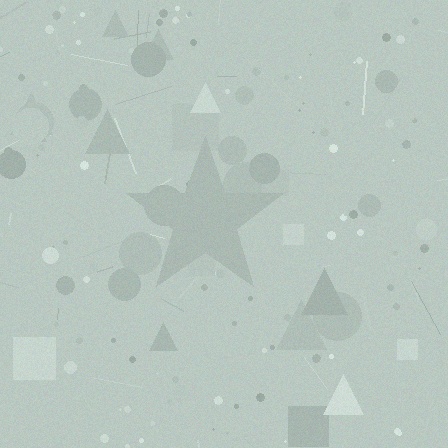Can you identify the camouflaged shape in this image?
The camouflaged shape is a star.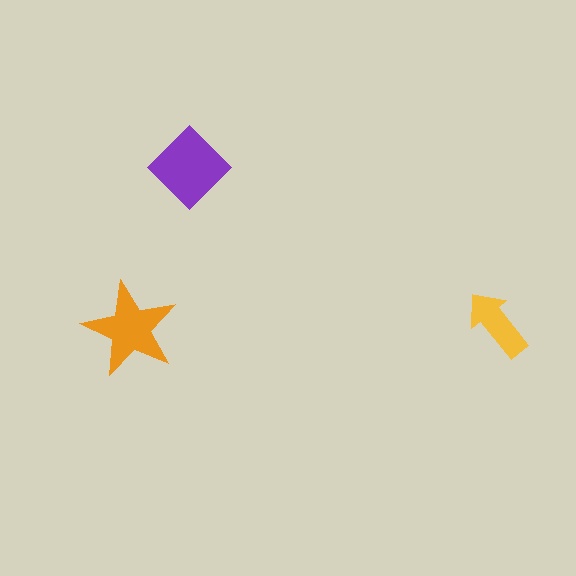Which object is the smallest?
The yellow arrow.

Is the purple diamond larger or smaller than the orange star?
Larger.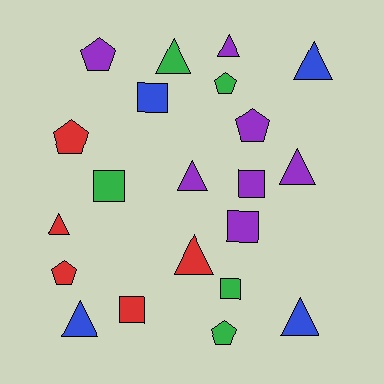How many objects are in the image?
There are 21 objects.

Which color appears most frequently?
Purple, with 7 objects.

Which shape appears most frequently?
Triangle, with 9 objects.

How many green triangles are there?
There is 1 green triangle.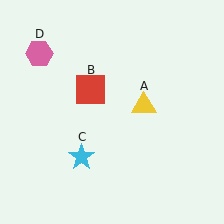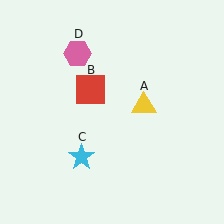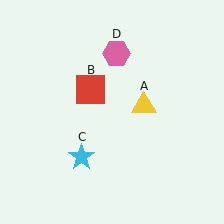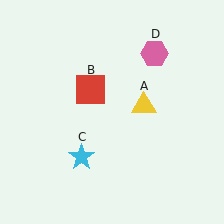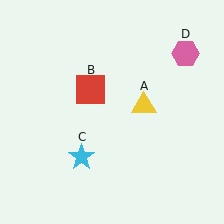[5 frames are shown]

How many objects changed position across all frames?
1 object changed position: pink hexagon (object D).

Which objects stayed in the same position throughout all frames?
Yellow triangle (object A) and red square (object B) and cyan star (object C) remained stationary.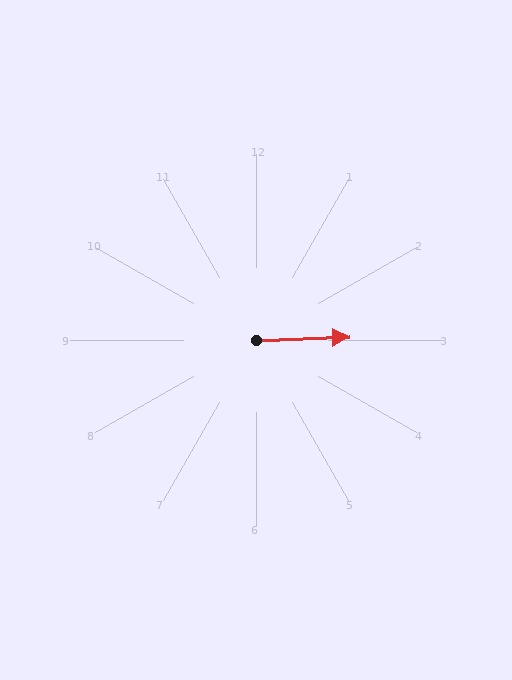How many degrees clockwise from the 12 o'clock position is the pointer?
Approximately 88 degrees.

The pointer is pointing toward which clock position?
Roughly 3 o'clock.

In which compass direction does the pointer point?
East.